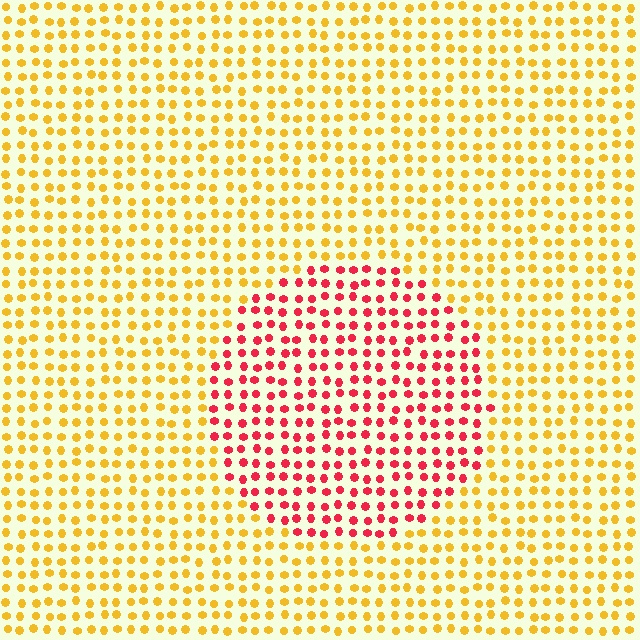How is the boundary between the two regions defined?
The boundary is defined purely by a slight shift in hue (about 55 degrees). Spacing, size, and orientation are identical on both sides.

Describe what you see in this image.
The image is filled with small yellow elements in a uniform arrangement. A circle-shaped region is visible where the elements are tinted to a slightly different hue, forming a subtle color boundary.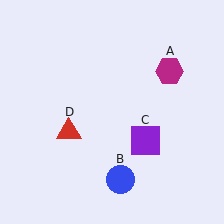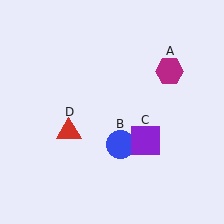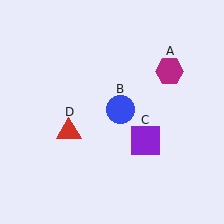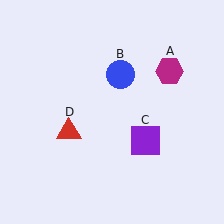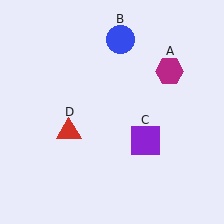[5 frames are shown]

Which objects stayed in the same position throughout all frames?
Magenta hexagon (object A) and purple square (object C) and red triangle (object D) remained stationary.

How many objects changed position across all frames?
1 object changed position: blue circle (object B).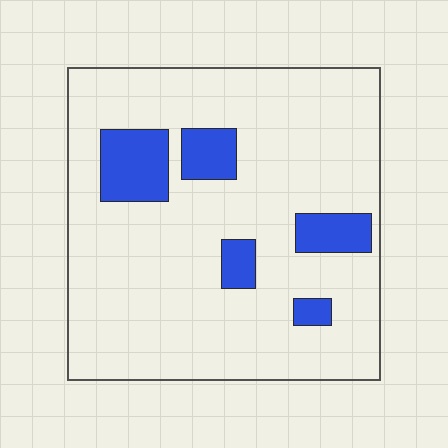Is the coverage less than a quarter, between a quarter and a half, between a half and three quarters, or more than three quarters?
Less than a quarter.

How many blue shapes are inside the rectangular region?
5.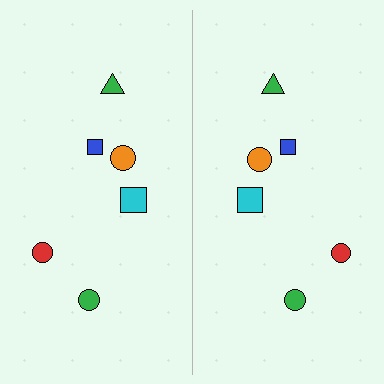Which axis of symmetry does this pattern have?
The pattern has a vertical axis of symmetry running through the center of the image.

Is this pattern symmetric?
Yes, this pattern has bilateral (reflection) symmetry.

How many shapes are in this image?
There are 12 shapes in this image.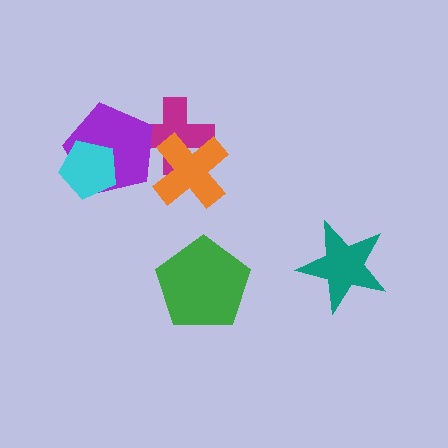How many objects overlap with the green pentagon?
0 objects overlap with the green pentagon.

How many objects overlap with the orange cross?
1 object overlaps with the orange cross.